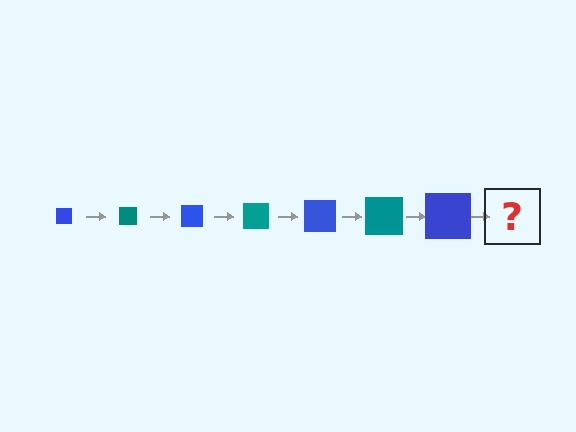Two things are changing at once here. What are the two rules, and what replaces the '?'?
The two rules are that the square grows larger each step and the color cycles through blue and teal. The '?' should be a teal square, larger than the previous one.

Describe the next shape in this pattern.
It should be a teal square, larger than the previous one.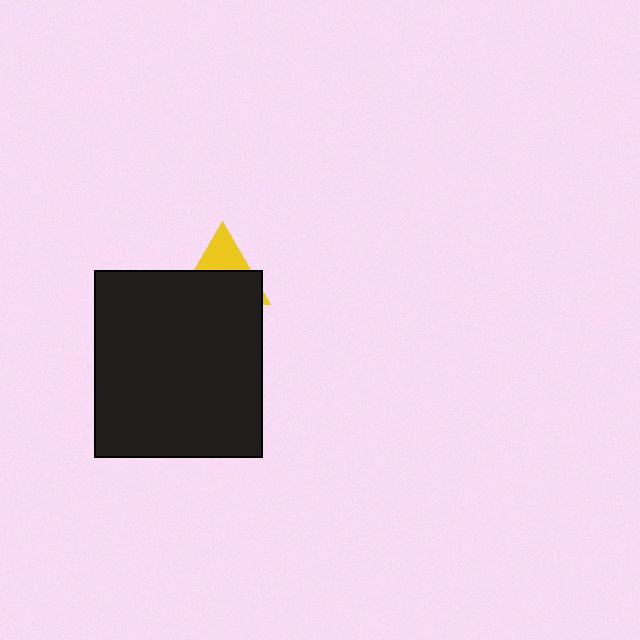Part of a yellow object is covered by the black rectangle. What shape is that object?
It is a triangle.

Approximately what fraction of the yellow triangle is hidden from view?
Roughly 65% of the yellow triangle is hidden behind the black rectangle.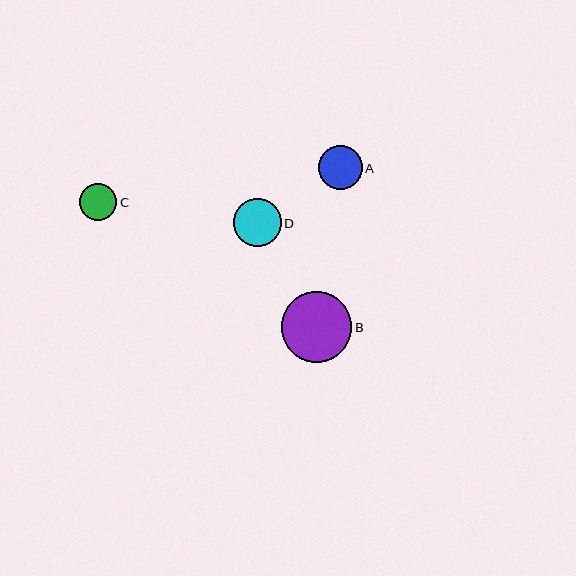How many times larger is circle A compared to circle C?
Circle A is approximately 1.2 times the size of circle C.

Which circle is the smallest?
Circle C is the smallest with a size of approximately 37 pixels.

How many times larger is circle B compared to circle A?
Circle B is approximately 1.6 times the size of circle A.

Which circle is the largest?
Circle B is the largest with a size of approximately 71 pixels.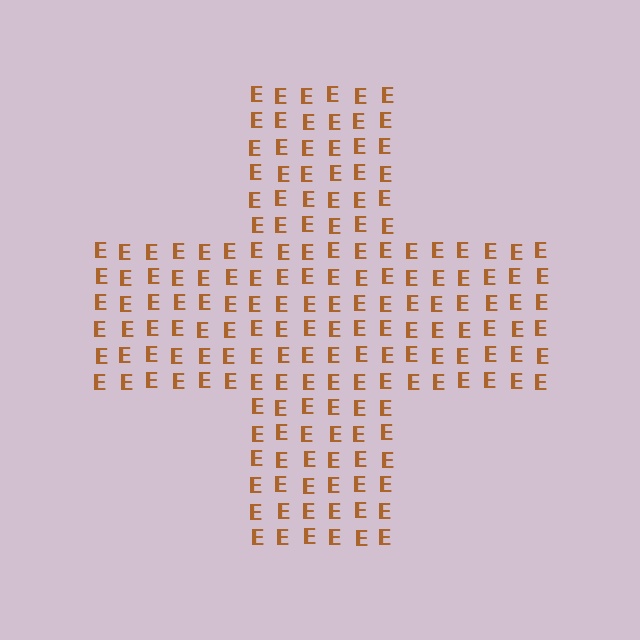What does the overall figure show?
The overall figure shows a cross.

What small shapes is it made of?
It is made of small letter E's.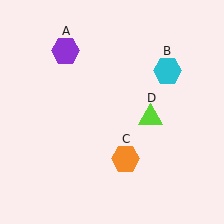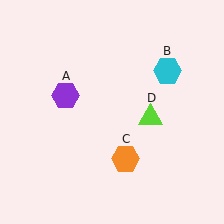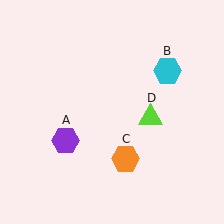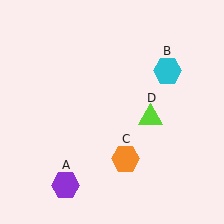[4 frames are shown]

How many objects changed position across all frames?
1 object changed position: purple hexagon (object A).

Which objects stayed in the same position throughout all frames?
Cyan hexagon (object B) and orange hexagon (object C) and lime triangle (object D) remained stationary.